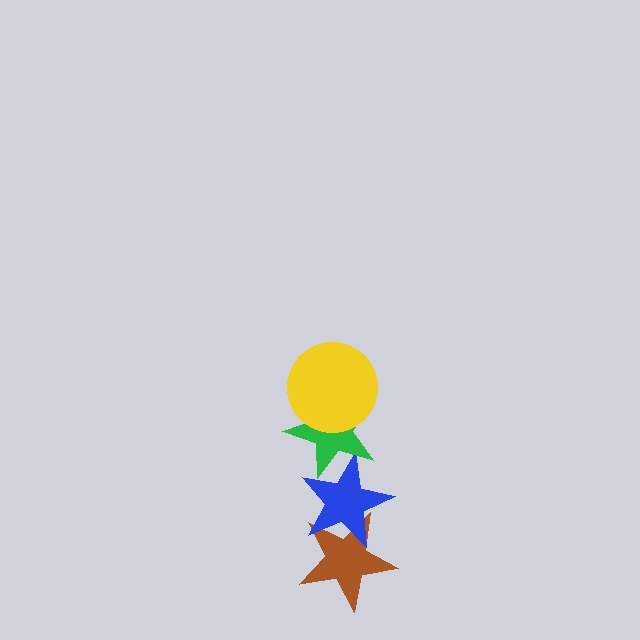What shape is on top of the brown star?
The blue star is on top of the brown star.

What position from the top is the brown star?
The brown star is 4th from the top.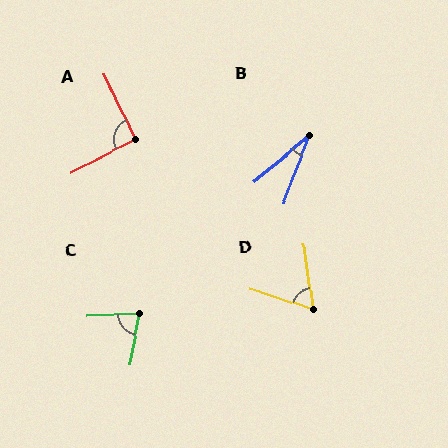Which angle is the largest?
A, at approximately 91 degrees.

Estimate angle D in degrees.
Approximately 63 degrees.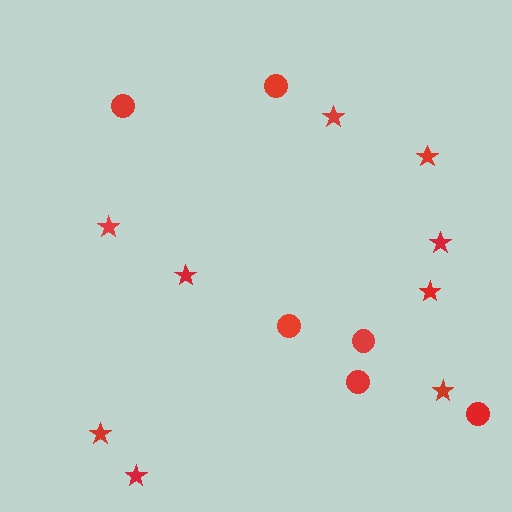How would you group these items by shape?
There are 2 groups: one group of stars (9) and one group of circles (6).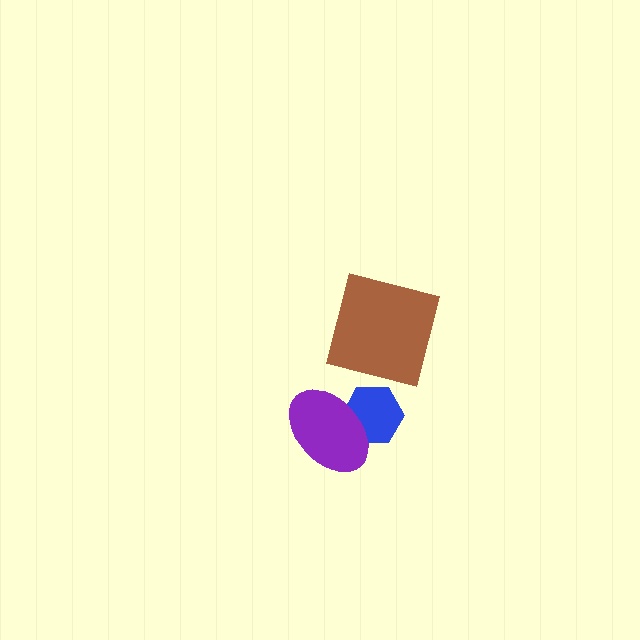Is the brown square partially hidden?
No, no other shape covers it.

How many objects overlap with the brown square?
0 objects overlap with the brown square.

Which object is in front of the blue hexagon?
The purple ellipse is in front of the blue hexagon.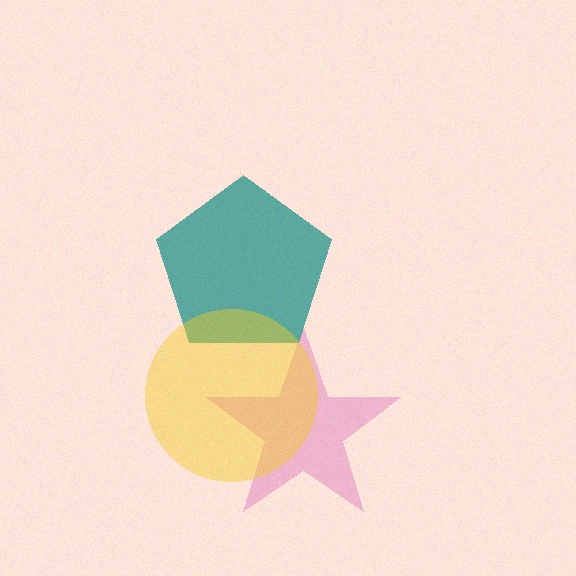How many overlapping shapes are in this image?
There are 3 overlapping shapes in the image.